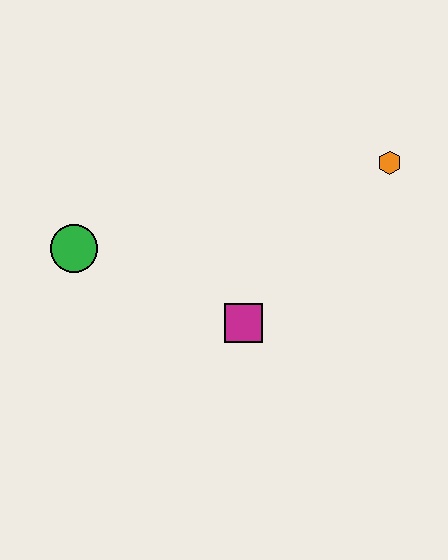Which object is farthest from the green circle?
The orange hexagon is farthest from the green circle.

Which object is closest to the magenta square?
The green circle is closest to the magenta square.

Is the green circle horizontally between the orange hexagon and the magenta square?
No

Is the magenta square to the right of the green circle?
Yes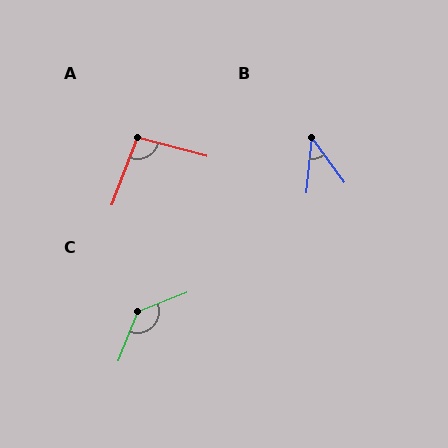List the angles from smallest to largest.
B (42°), A (96°), C (132°).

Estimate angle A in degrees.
Approximately 96 degrees.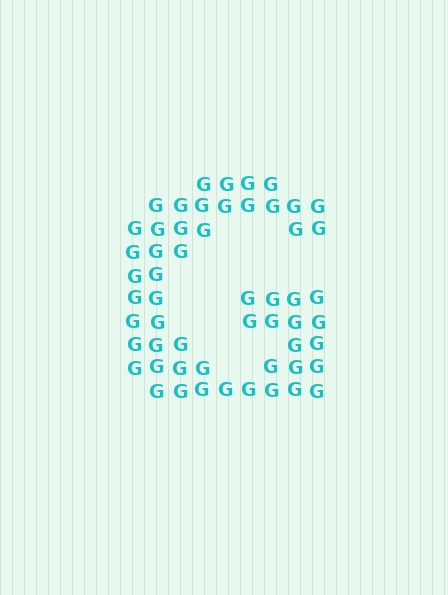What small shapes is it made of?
It is made of small letter G's.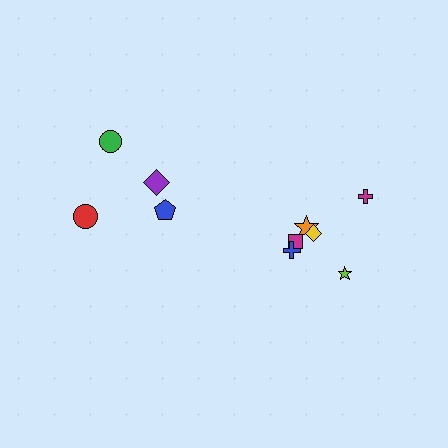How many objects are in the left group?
There are 4 objects.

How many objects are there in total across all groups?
There are 10 objects.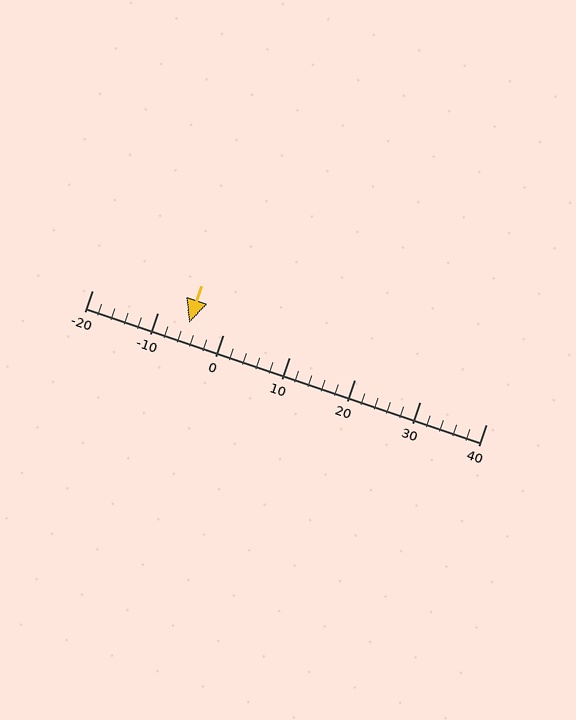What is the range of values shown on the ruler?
The ruler shows values from -20 to 40.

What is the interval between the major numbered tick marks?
The major tick marks are spaced 10 units apart.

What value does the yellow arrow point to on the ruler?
The yellow arrow points to approximately -5.